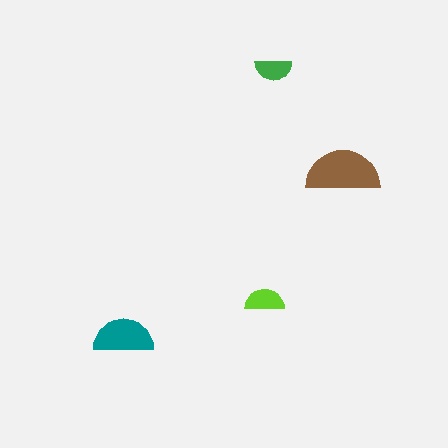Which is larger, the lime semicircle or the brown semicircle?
The brown one.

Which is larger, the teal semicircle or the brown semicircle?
The brown one.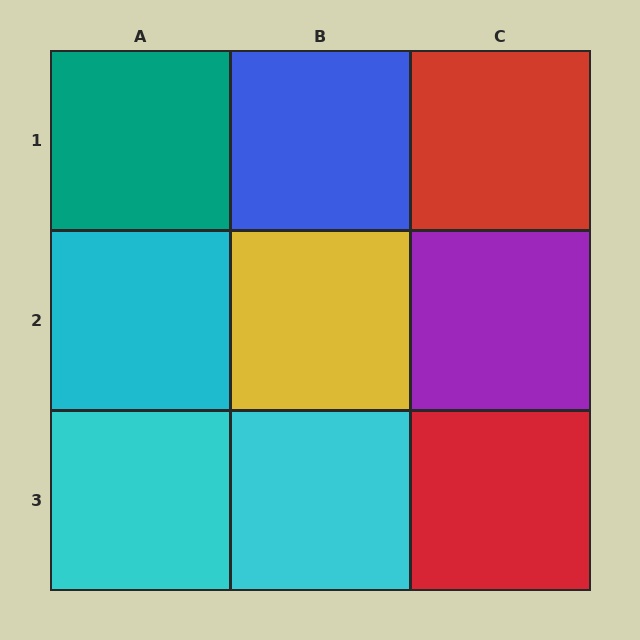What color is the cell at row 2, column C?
Purple.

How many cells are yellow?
1 cell is yellow.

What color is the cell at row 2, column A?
Cyan.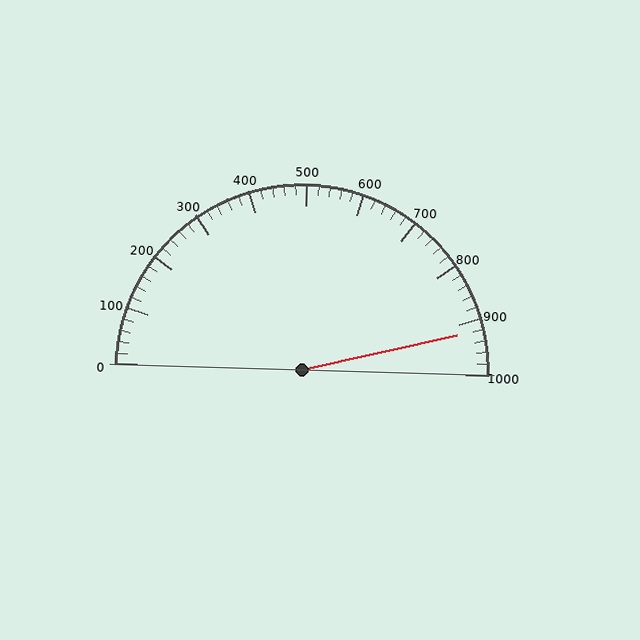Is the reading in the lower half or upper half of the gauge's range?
The reading is in the upper half of the range (0 to 1000).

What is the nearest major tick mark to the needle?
The nearest major tick mark is 900.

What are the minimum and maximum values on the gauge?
The gauge ranges from 0 to 1000.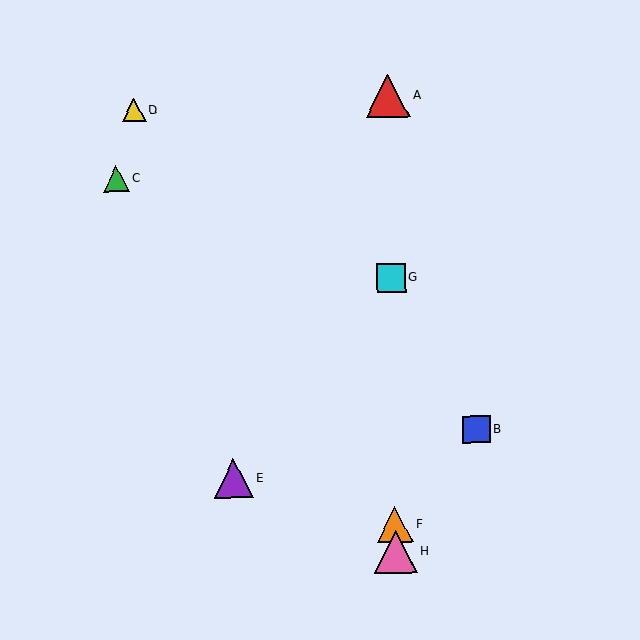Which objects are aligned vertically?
Objects A, F, G, H are aligned vertically.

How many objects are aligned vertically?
4 objects (A, F, G, H) are aligned vertically.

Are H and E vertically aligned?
No, H is at x≈396 and E is at x≈233.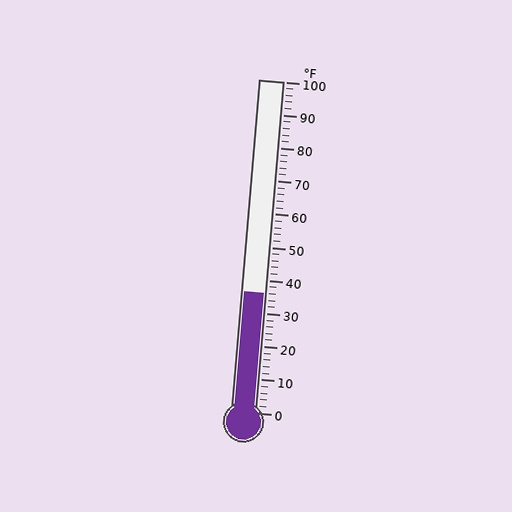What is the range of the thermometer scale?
The thermometer scale ranges from 0°F to 100°F.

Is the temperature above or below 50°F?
The temperature is below 50°F.